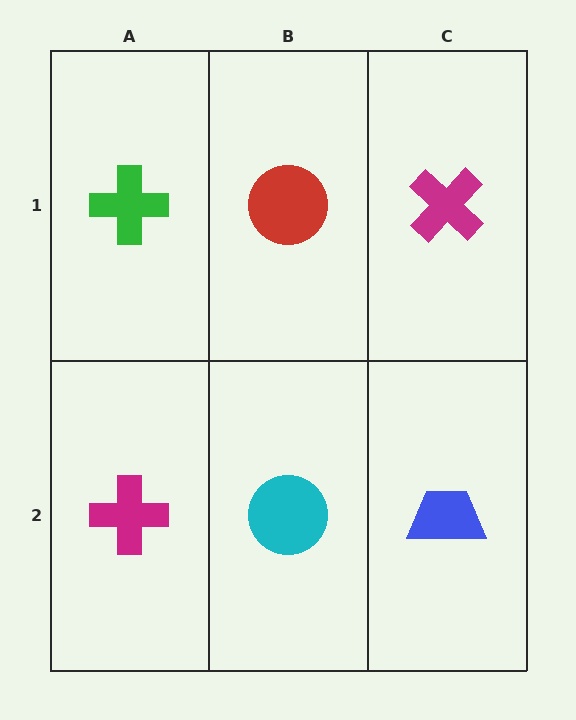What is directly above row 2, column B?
A red circle.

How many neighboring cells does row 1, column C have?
2.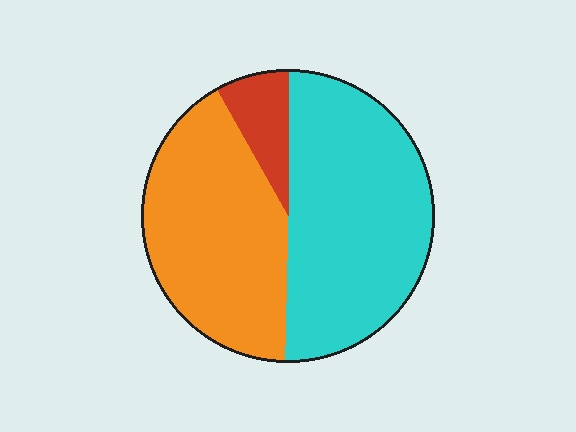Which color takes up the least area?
Red, at roughly 10%.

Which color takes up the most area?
Cyan, at roughly 50%.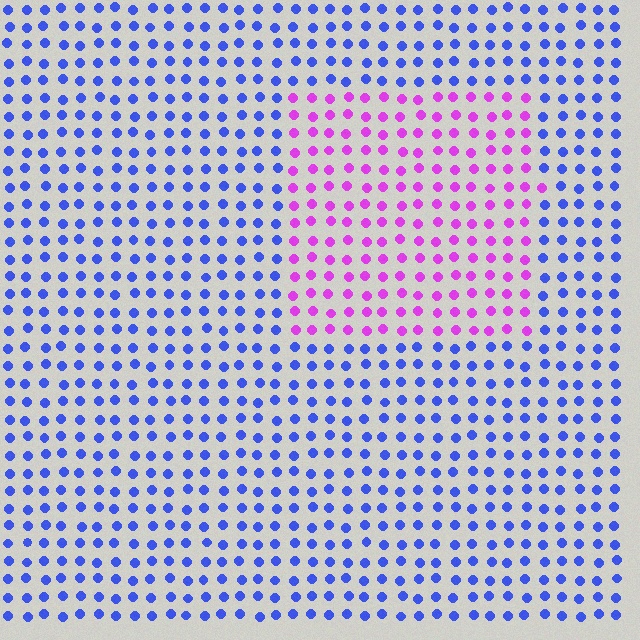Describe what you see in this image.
The image is filled with small blue elements in a uniform arrangement. A rectangle-shaped region is visible where the elements are tinted to a slightly different hue, forming a subtle color boundary.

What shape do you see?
I see a rectangle.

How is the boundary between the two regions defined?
The boundary is defined purely by a slight shift in hue (about 65 degrees). Spacing, size, and orientation are identical on both sides.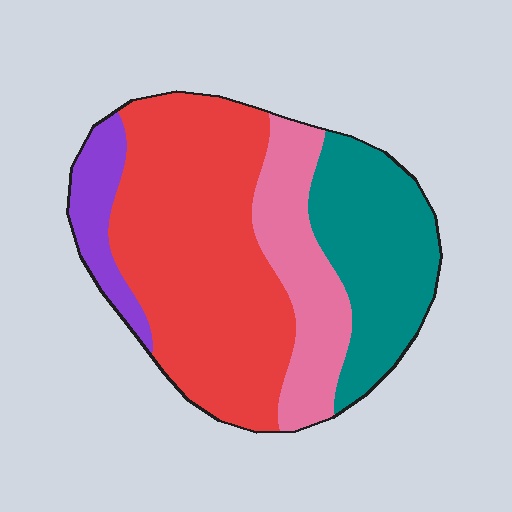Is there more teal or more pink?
Teal.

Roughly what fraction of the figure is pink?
Pink covers about 20% of the figure.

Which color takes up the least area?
Purple, at roughly 10%.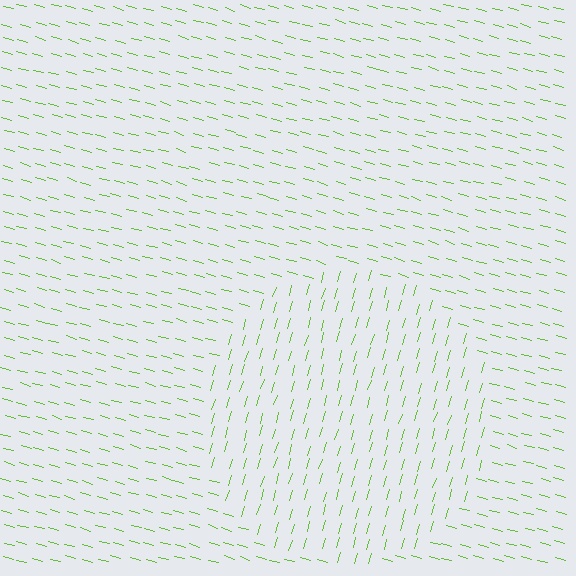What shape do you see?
I see a circle.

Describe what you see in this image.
The image is filled with small lime line segments. A circle region in the image has lines oriented differently from the surrounding lines, creating a visible texture boundary.